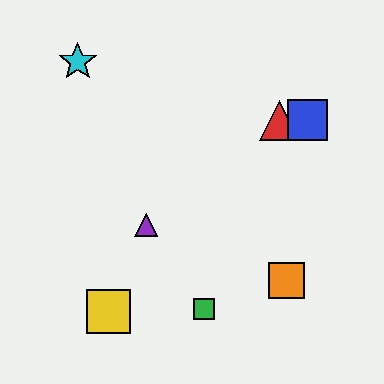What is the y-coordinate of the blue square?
The blue square is at y≈120.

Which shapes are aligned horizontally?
The red triangle, the blue square are aligned horizontally.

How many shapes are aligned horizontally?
2 shapes (the red triangle, the blue square) are aligned horizontally.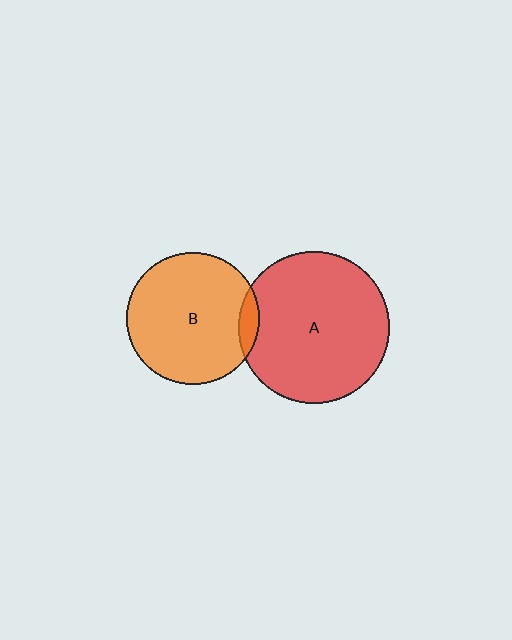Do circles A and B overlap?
Yes.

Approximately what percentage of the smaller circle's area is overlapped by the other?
Approximately 5%.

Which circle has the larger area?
Circle A (red).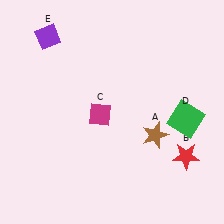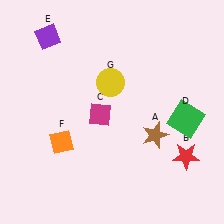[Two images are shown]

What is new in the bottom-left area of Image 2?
An orange diamond (F) was added in the bottom-left area of Image 2.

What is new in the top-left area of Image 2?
A yellow circle (G) was added in the top-left area of Image 2.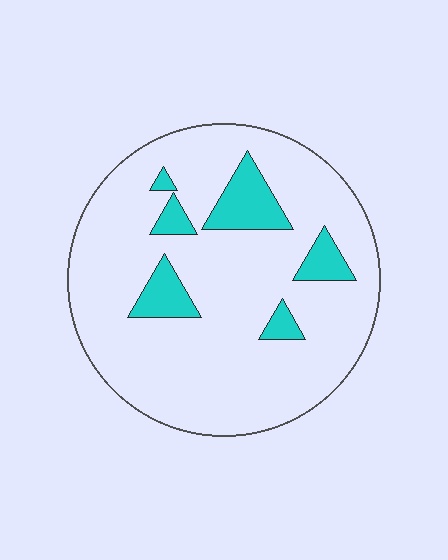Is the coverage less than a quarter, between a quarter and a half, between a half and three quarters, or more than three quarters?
Less than a quarter.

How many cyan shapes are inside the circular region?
6.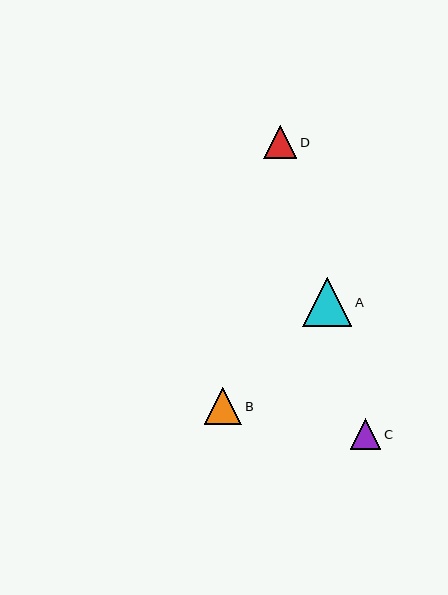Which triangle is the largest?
Triangle A is the largest with a size of approximately 49 pixels.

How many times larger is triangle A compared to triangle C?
Triangle A is approximately 1.6 times the size of triangle C.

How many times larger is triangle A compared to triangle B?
Triangle A is approximately 1.3 times the size of triangle B.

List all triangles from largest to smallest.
From largest to smallest: A, B, D, C.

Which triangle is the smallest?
Triangle C is the smallest with a size of approximately 30 pixels.